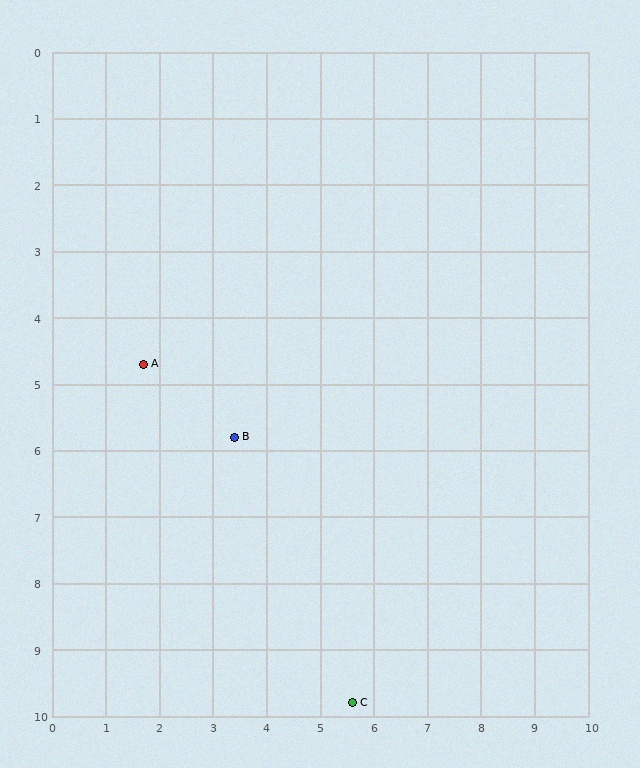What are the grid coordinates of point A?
Point A is at approximately (1.7, 4.7).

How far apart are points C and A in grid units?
Points C and A are about 6.4 grid units apart.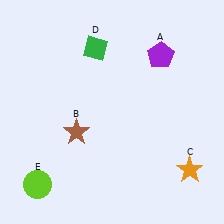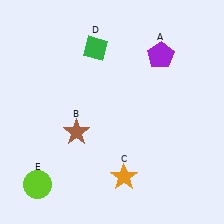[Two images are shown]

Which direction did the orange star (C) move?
The orange star (C) moved left.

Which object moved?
The orange star (C) moved left.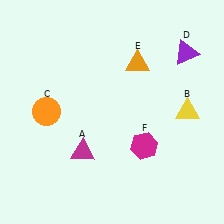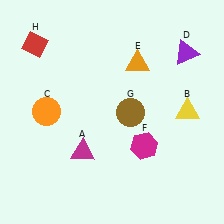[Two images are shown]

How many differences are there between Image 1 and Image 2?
There are 2 differences between the two images.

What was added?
A brown circle (G), a red diamond (H) were added in Image 2.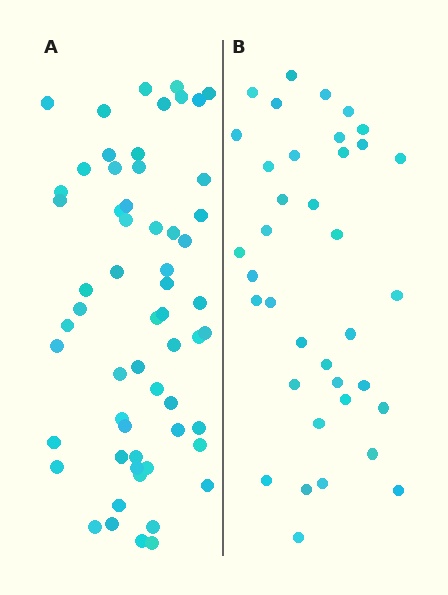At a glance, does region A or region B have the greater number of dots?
Region A (the left region) has more dots.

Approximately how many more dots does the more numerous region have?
Region A has approximately 20 more dots than region B.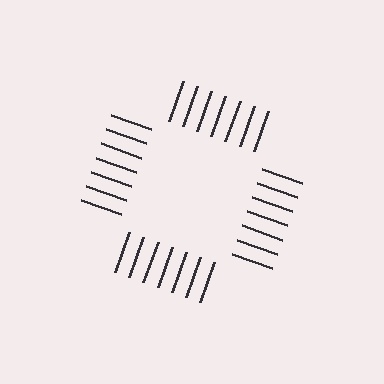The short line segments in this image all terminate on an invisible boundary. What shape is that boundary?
An illusory square — the line segments terminate on its edges but no continuous stroke is drawn.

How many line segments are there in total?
28 — 7 along each of the 4 edges.